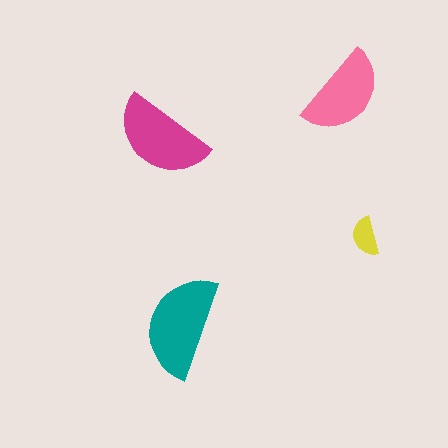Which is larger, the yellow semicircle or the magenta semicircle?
The magenta one.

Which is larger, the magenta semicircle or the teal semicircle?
The teal one.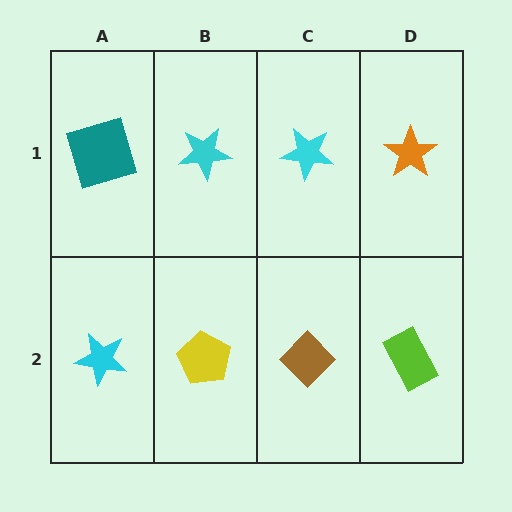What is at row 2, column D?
A lime rectangle.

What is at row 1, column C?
A cyan star.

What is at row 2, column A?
A cyan star.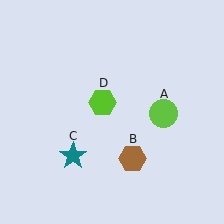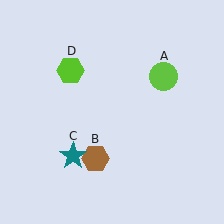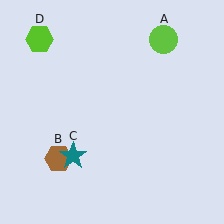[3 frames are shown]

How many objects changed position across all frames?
3 objects changed position: lime circle (object A), brown hexagon (object B), lime hexagon (object D).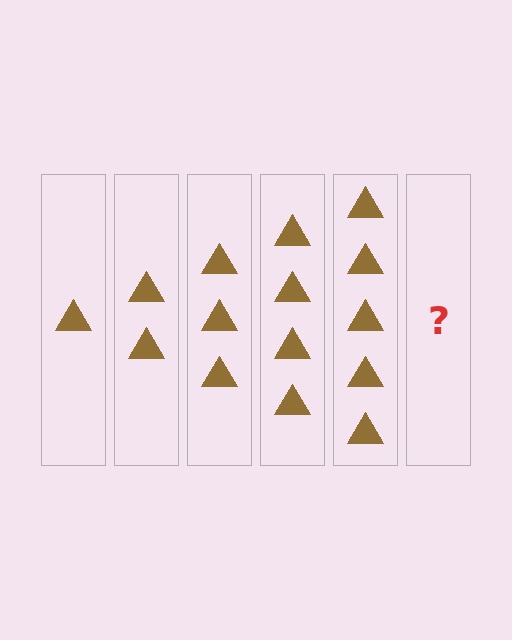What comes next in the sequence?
The next element should be 6 triangles.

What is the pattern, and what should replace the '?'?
The pattern is that each step adds one more triangle. The '?' should be 6 triangles.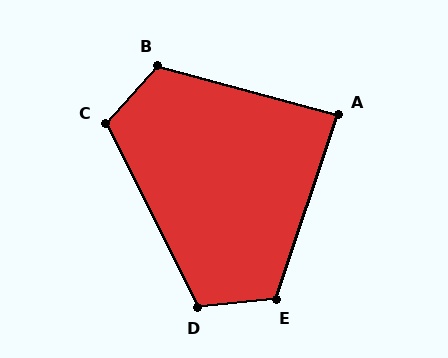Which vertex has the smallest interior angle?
A, at approximately 87 degrees.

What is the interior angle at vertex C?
Approximately 111 degrees (obtuse).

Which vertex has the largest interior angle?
B, at approximately 117 degrees.